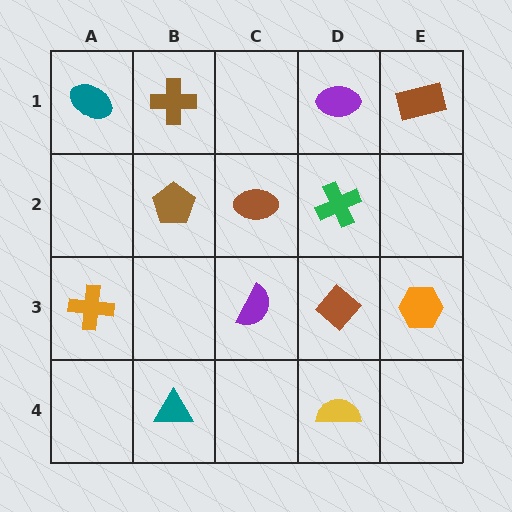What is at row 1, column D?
A purple ellipse.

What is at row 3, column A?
An orange cross.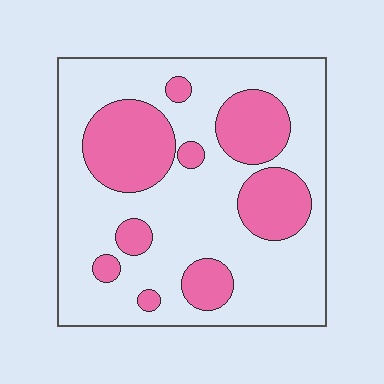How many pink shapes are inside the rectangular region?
9.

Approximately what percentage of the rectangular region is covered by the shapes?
Approximately 30%.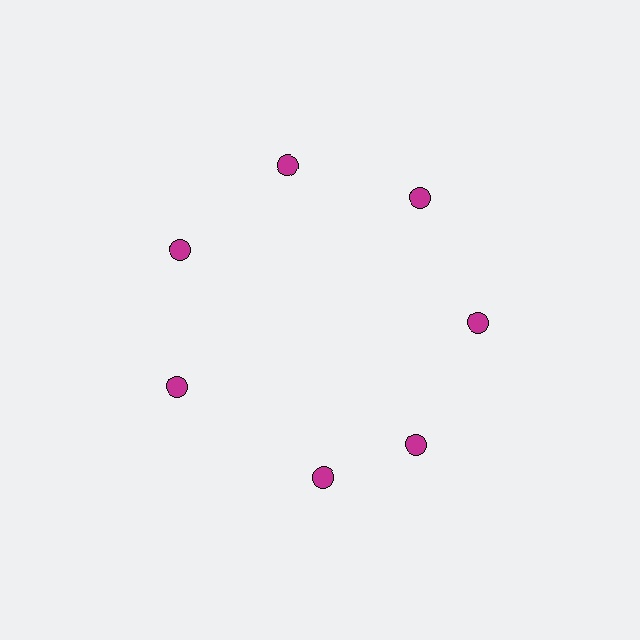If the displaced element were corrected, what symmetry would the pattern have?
It would have 7-fold rotational symmetry — the pattern would map onto itself every 51 degrees.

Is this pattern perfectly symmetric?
No. The 7 magenta circles are arranged in a ring, but one element near the 6 o'clock position is rotated out of alignment along the ring, breaking the 7-fold rotational symmetry.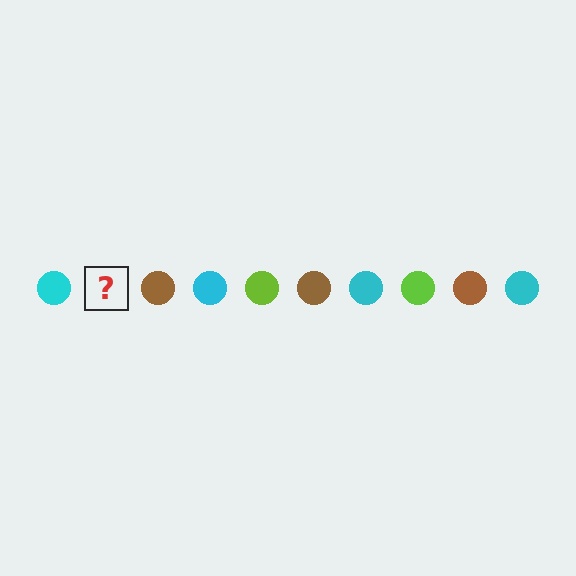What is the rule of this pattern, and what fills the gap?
The rule is that the pattern cycles through cyan, lime, brown circles. The gap should be filled with a lime circle.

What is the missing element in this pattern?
The missing element is a lime circle.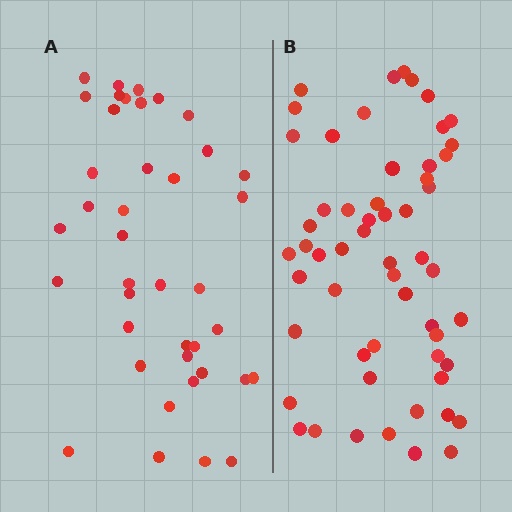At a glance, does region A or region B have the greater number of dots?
Region B (the right region) has more dots.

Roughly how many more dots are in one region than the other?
Region B has approximately 15 more dots than region A.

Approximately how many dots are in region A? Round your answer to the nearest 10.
About 40 dots.